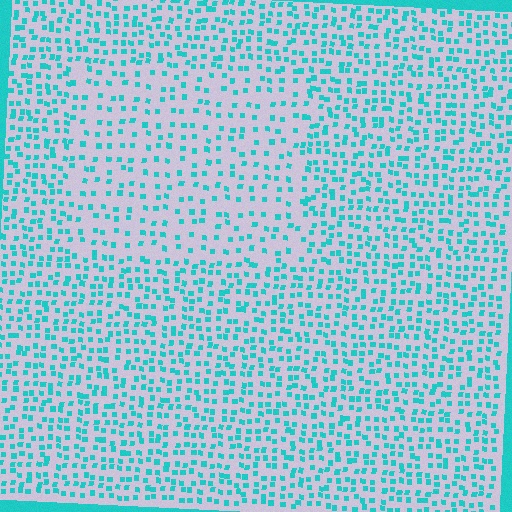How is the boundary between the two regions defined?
The boundary is defined by a change in element density (approximately 1.8x ratio). All elements are the same color, size, and shape.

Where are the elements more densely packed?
The elements are more densely packed outside the rectangle boundary.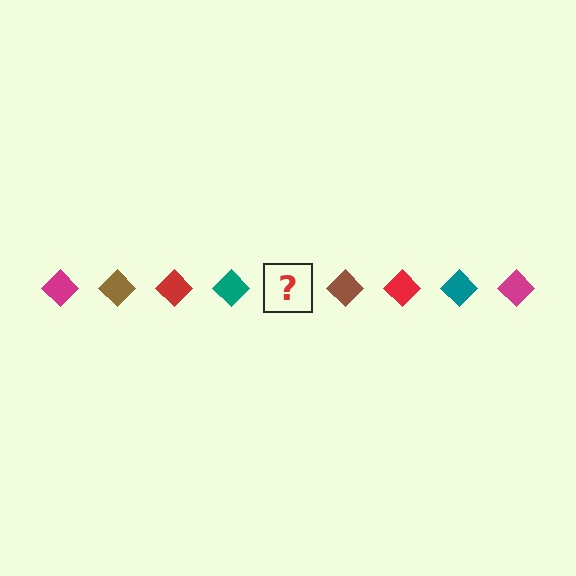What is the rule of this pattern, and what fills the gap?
The rule is that the pattern cycles through magenta, brown, red, teal diamonds. The gap should be filled with a magenta diamond.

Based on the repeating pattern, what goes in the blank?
The blank should be a magenta diamond.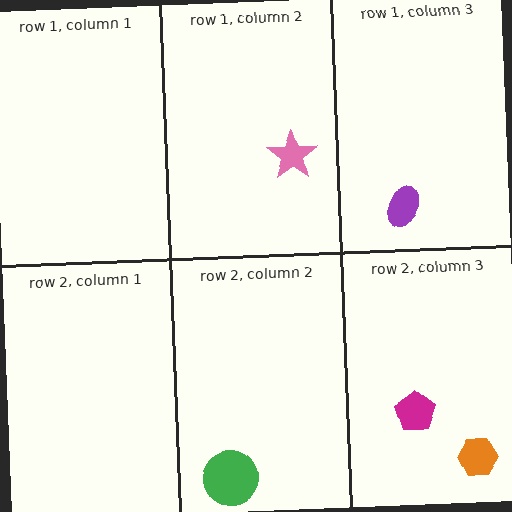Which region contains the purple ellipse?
The row 1, column 3 region.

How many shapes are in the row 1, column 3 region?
1.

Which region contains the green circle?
The row 2, column 2 region.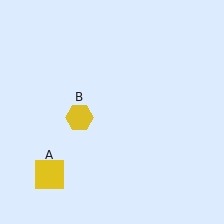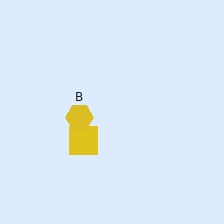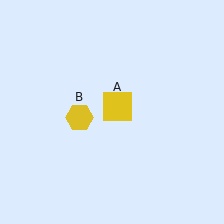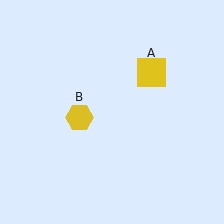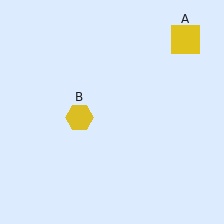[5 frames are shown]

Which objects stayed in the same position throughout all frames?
Yellow hexagon (object B) remained stationary.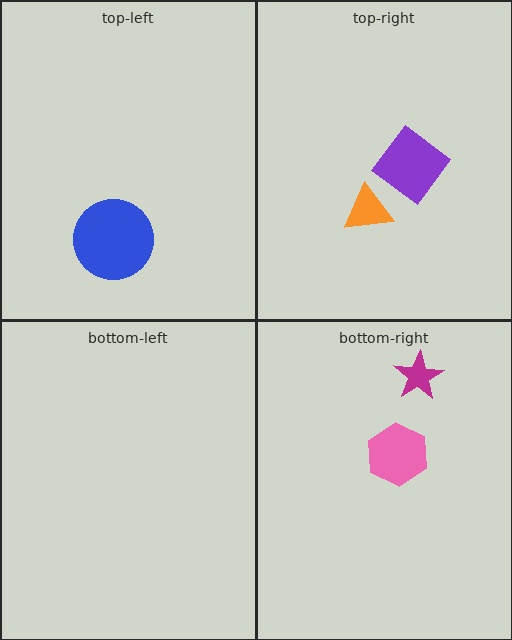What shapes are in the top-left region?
The blue circle.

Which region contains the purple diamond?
The top-right region.